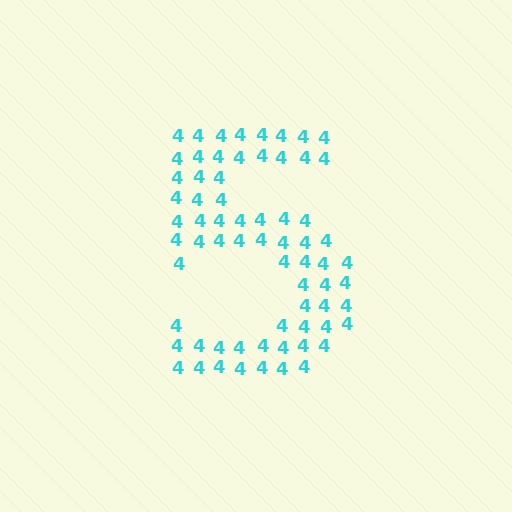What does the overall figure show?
The overall figure shows the digit 5.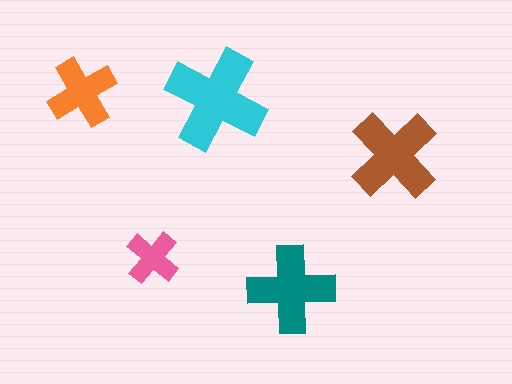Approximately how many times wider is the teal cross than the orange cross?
About 1.5 times wider.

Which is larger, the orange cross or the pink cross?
The orange one.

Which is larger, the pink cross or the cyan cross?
The cyan one.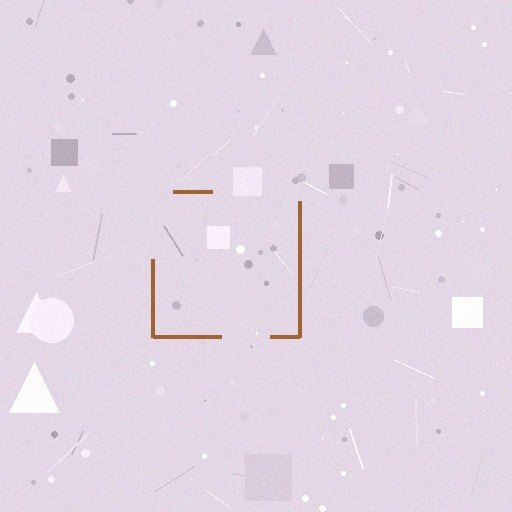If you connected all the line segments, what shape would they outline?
They would outline a square.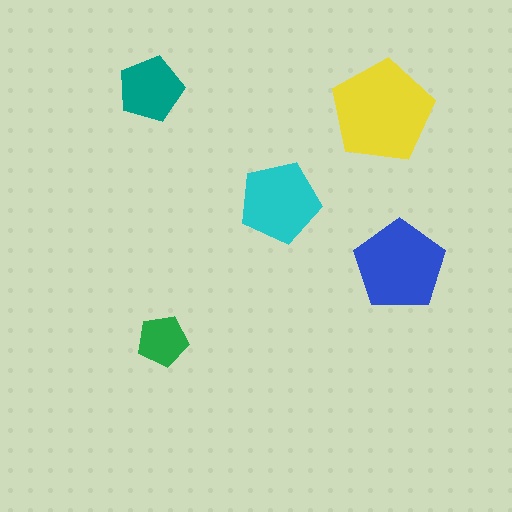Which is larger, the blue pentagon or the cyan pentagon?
The blue one.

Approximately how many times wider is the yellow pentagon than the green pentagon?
About 2 times wider.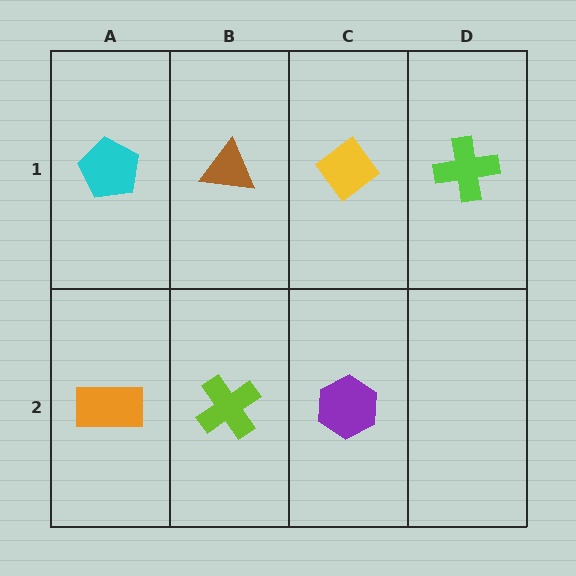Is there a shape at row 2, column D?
No, that cell is empty.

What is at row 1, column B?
A brown triangle.